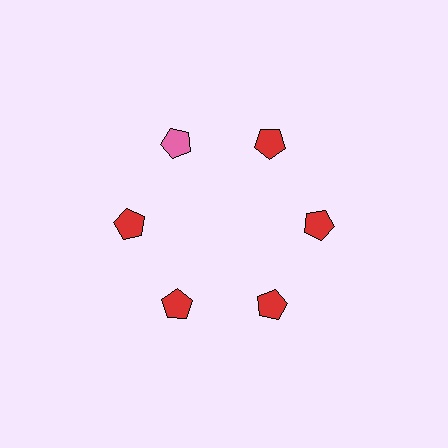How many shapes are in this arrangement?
There are 6 shapes arranged in a ring pattern.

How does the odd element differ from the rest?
It has a different color: pink instead of red.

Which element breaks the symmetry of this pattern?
The pink pentagon at roughly the 11 o'clock position breaks the symmetry. All other shapes are red pentagons.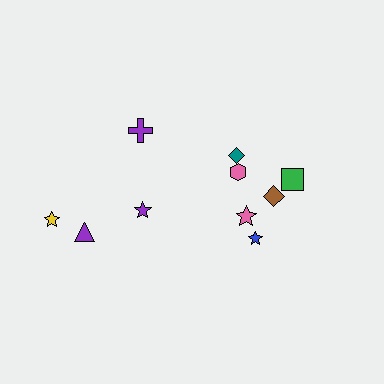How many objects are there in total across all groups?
There are 10 objects.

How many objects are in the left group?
There are 4 objects.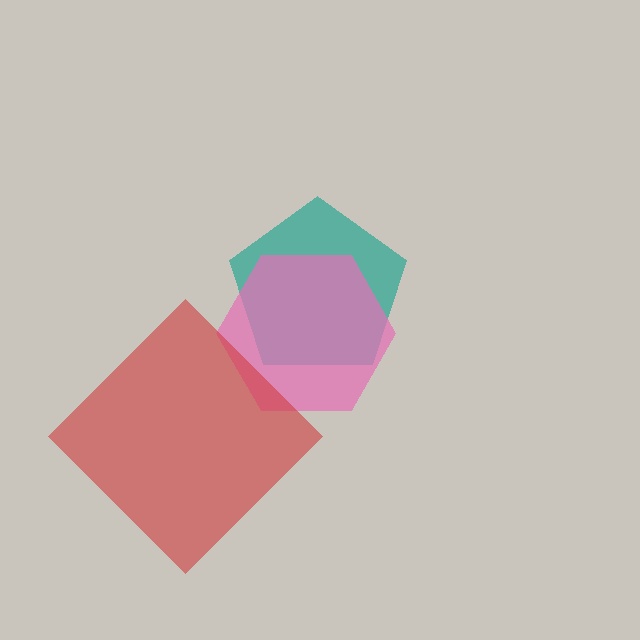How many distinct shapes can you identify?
There are 3 distinct shapes: a teal pentagon, a pink hexagon, a red diamond.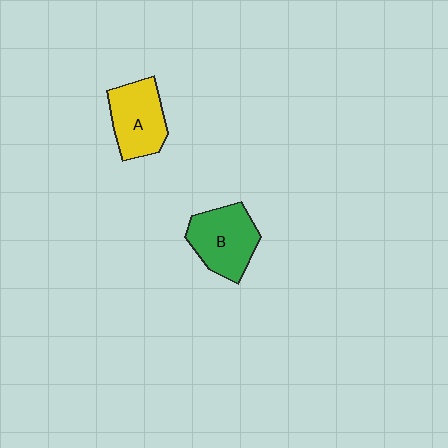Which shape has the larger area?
Shape B (green).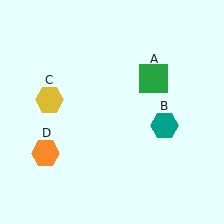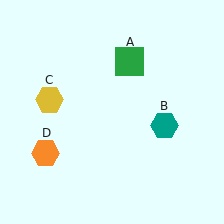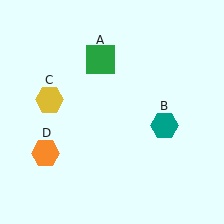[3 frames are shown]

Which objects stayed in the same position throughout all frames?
Teal hexagon (object B) and yellow hexagon (object C) and orange hexagon (object D) remained stationary.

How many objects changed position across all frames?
1 object changed position: green square (object A).